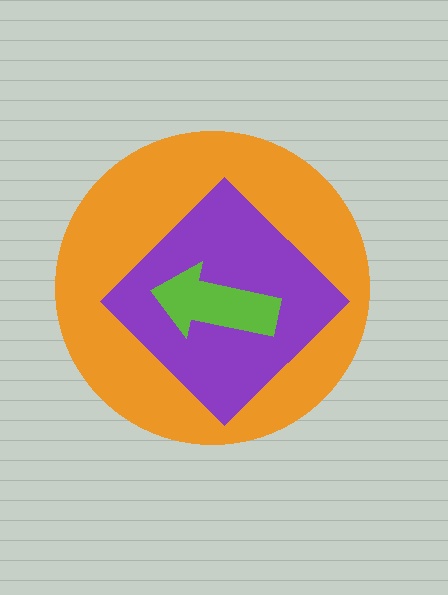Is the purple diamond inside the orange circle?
Yes.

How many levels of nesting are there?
3.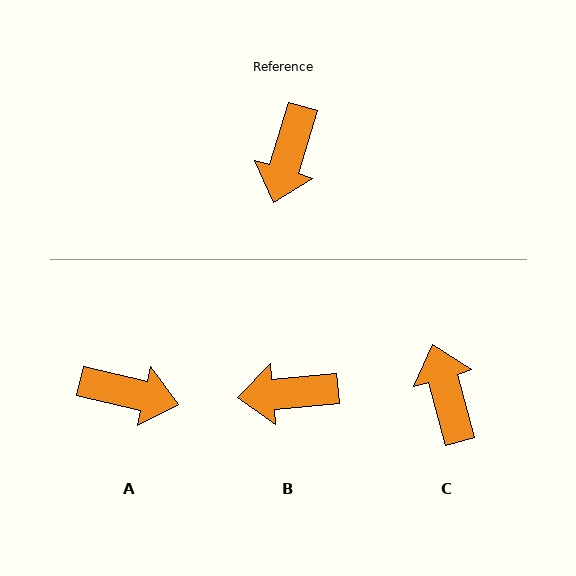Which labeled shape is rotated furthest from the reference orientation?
C, about 147 degrees away.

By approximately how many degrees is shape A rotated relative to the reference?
Approximately 94 degrees counter-clockwise.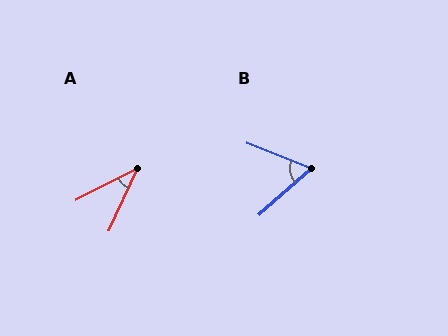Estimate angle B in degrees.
Approximately 63 degrees.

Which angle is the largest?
B, at approximately 63 degrees.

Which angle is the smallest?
A, at approximately 38 degrees.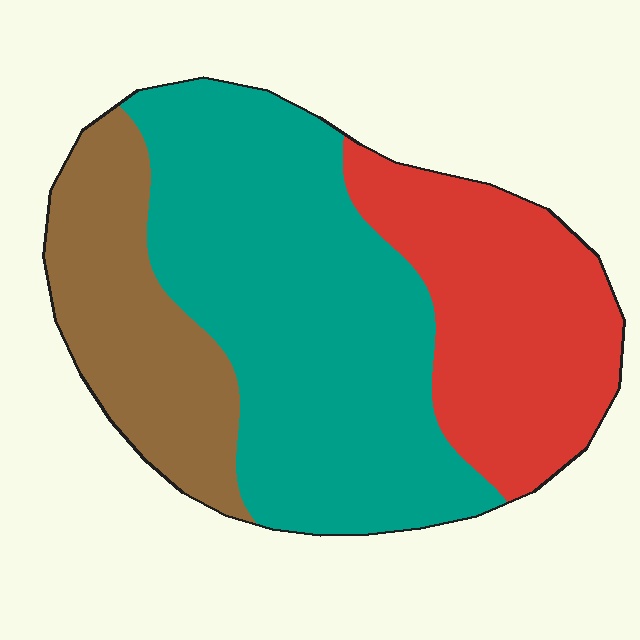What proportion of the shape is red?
Red covers about 30% of the shape.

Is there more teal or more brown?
Teal.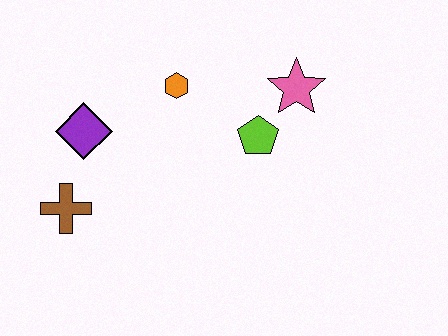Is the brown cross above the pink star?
No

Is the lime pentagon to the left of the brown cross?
No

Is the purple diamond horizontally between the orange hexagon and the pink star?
No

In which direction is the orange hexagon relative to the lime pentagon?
The orange hexagon is to the left of the lime pentagon.